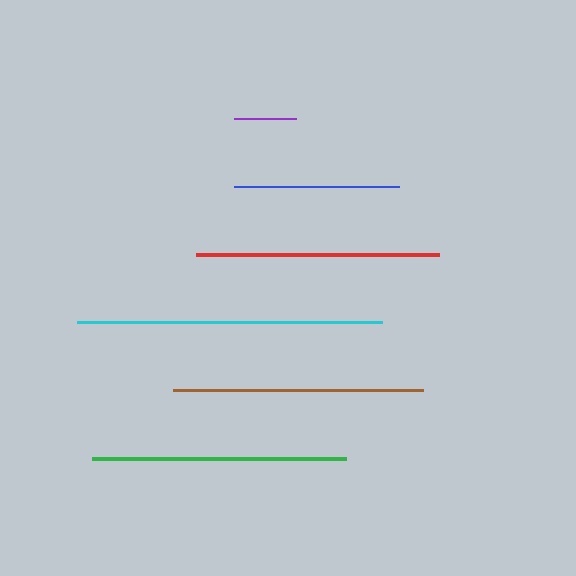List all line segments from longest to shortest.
From longest to shortest: cyan, green, brown, red, blue, purple.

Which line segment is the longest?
The cyan line is the longest at approximately 305 pixels.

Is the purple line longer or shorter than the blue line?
The blue line is longer than the purple line.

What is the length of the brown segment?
The brown segment is approximately 250 pixels long.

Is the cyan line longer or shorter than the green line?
The cyan line is longer than the green line.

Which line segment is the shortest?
The purple line is the shortest at approximately 62 pixels.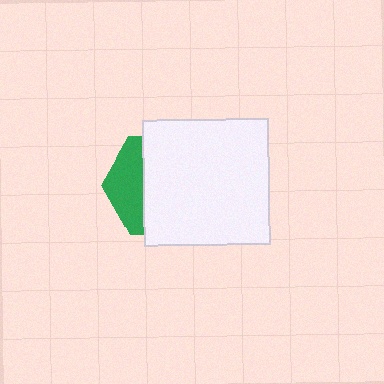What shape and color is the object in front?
The object in front is a white square.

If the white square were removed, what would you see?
You would see the complete green hexagon.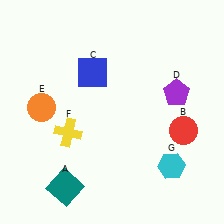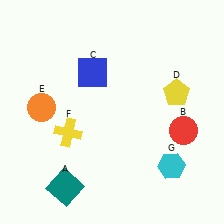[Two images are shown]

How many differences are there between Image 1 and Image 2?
There is 1 difference between the two images.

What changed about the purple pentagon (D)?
In Image 1, D is purple. In Image 2, it changed to yellow.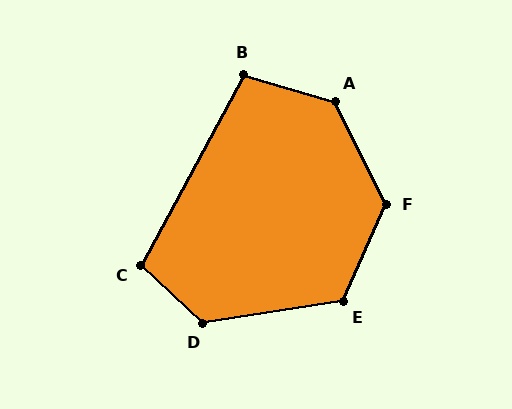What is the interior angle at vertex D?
Approximately 128 degrees (obtuse).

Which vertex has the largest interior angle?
A, at approximately 132 degrees.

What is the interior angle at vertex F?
Approximately 130 degrees (obtuse).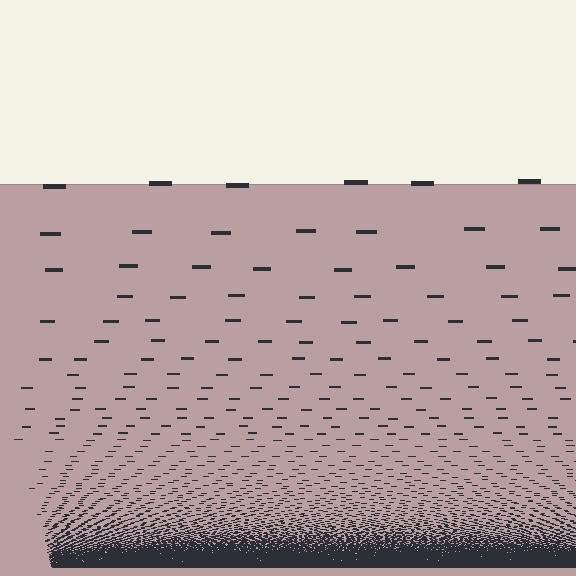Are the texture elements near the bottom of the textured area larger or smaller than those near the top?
Smaller. The gradient is inverted — elements near the bottom are smaller and denser.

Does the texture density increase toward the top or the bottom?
Density increases toward the bottom.